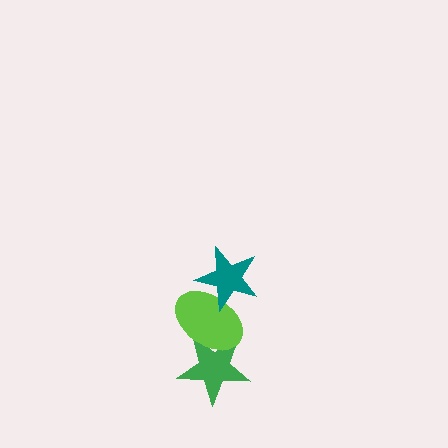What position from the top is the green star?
The green star is 3rd from the top.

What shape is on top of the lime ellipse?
The teal star is on top of the lime ellipse.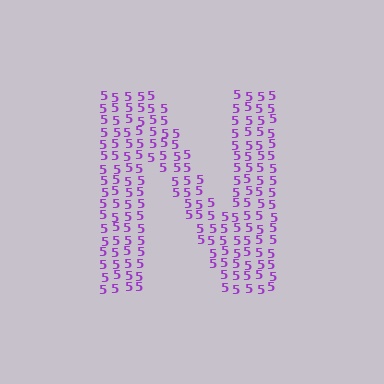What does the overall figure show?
The overall figure shows the letter N.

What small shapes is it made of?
It is made of small digit 5's.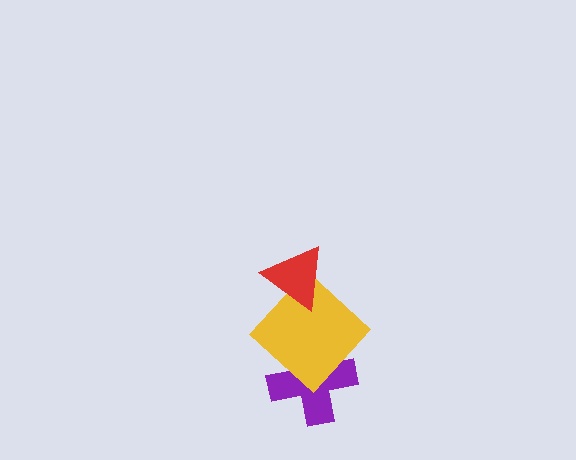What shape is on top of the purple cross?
The yellow diamond is on top of the purple cross.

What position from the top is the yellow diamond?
The yellow diamond is 2nd from the top.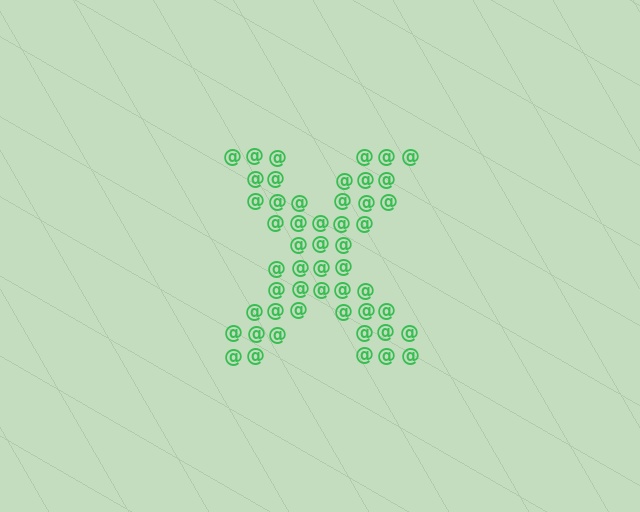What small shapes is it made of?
It is made of small at signs.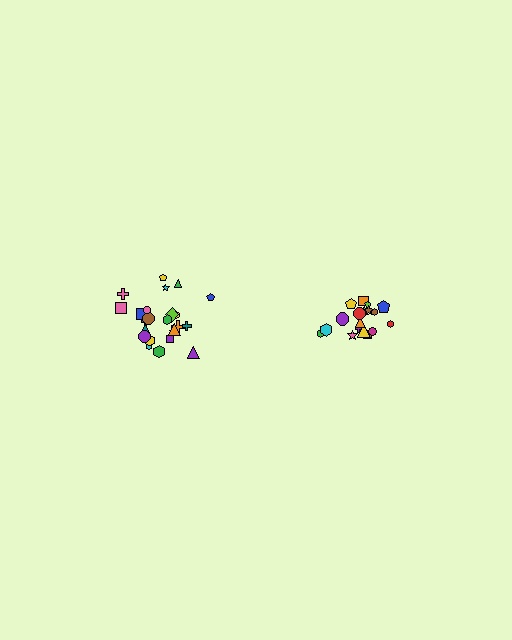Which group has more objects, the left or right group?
The left group.